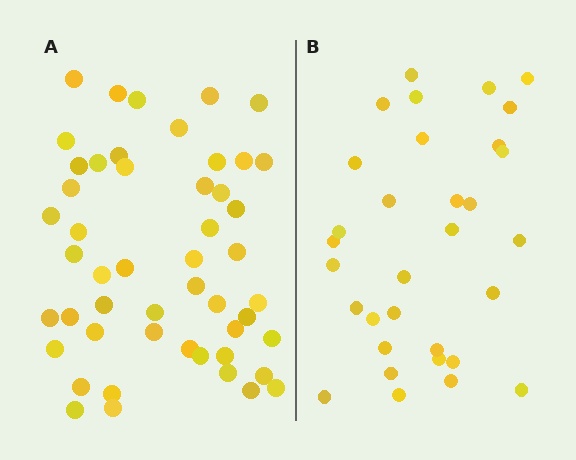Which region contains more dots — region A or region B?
Region A (the left region) has more dots.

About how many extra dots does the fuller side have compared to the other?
Region A has approximately 20 more dots than region B.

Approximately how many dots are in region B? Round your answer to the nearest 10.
About 30 dots. (The exact count is 32, which rounds to 30.)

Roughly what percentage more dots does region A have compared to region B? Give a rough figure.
About 55% more.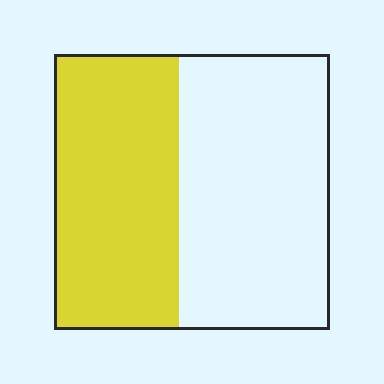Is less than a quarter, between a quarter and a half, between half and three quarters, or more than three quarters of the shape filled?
Between a quarter and a half.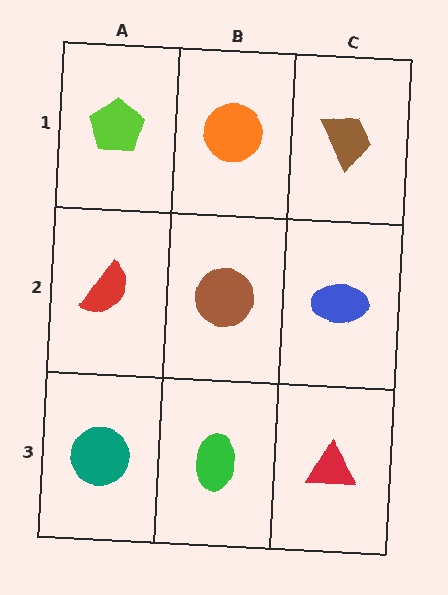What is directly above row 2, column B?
An orange circle.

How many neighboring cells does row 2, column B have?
4.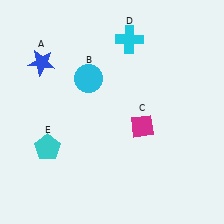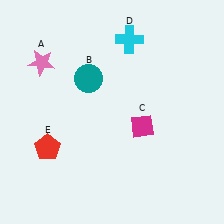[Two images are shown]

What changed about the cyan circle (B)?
In Image 1, B is cyan. In Image 2, it changed to teal.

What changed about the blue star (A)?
In Image 1, A is blue. In Image 2, it changed to pink.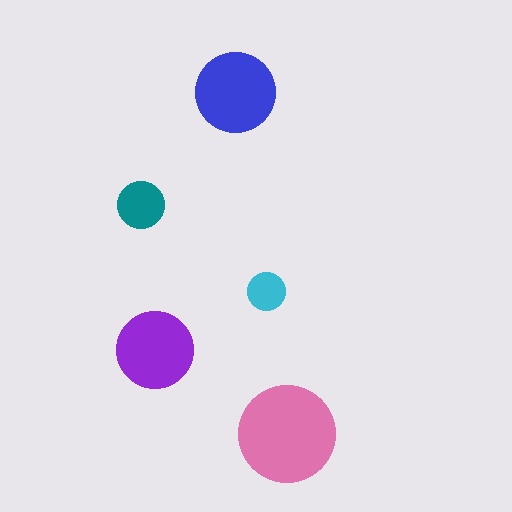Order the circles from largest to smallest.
the pink one, the blue one, the purple one, the teal one, the cyan one.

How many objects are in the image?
There are 5 objects in the image.